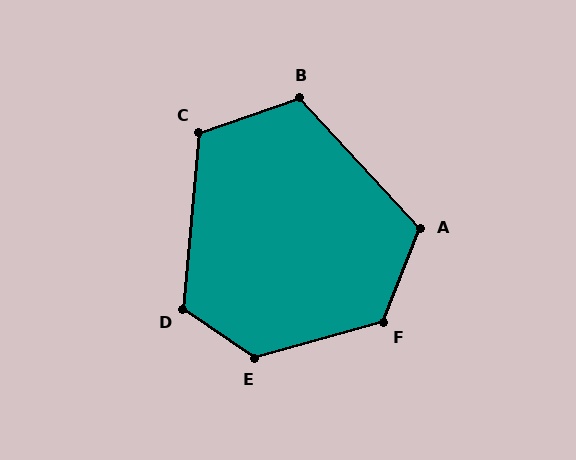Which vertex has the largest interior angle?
E, at approximately 131 degrees.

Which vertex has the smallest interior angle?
B, at approximately 114 degrees.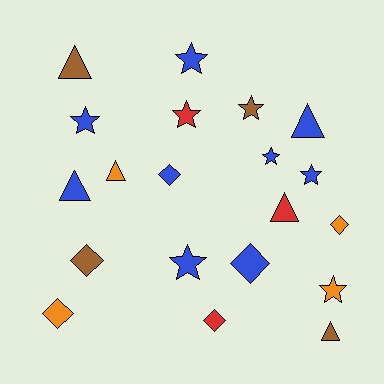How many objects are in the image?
There are 20 objects.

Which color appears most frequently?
Blue, with 9 objects.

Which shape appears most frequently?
Star, with 8 objects.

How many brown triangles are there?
There are 2 brown triangles.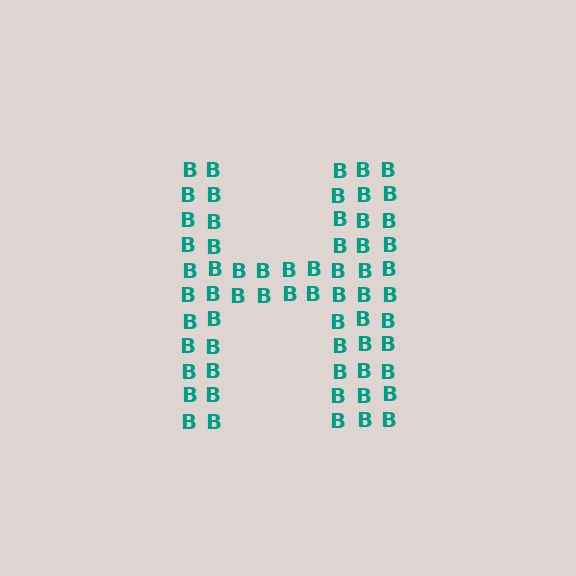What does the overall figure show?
The overall figure shows the letter H.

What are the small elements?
The small elements are letter B's.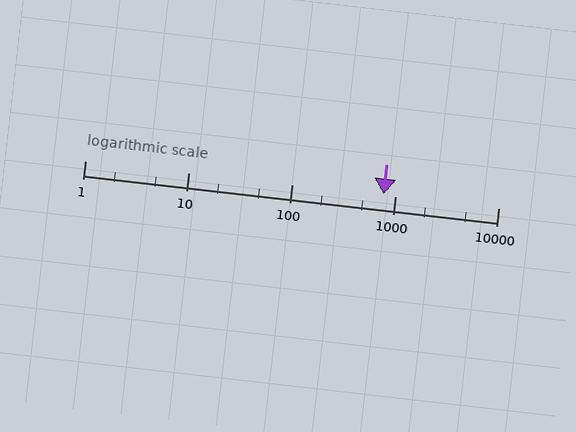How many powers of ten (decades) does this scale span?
The scale spans 4 decades, from 1 to 10000.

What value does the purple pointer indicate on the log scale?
The pointer indicates approximately 780.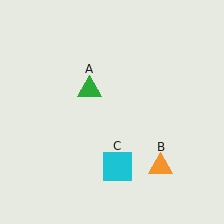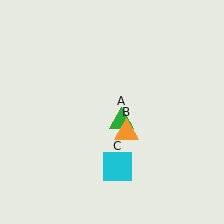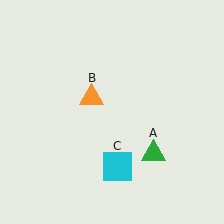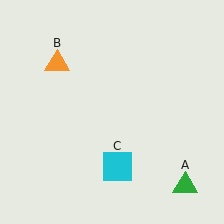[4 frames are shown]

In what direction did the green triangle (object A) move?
The green triangle (object A) moved down and to the right.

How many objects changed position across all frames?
2 objects changed position: green triangle (object A), orange triangle (object B).